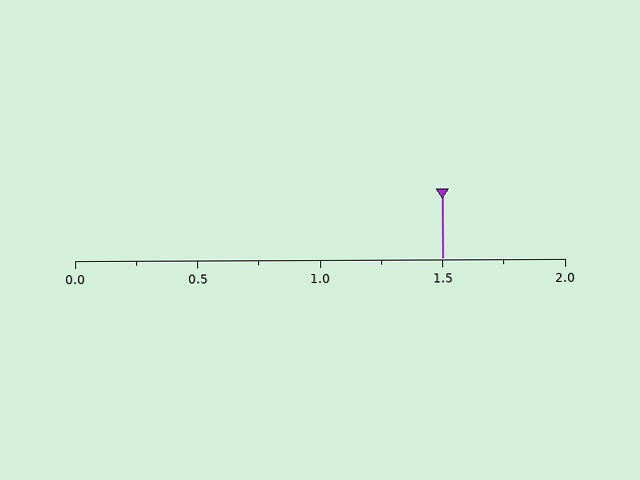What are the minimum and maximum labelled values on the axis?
The axis runs from 0.0 to 2.0.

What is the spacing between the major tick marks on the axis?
The major ticks are spaced 0.5 apart.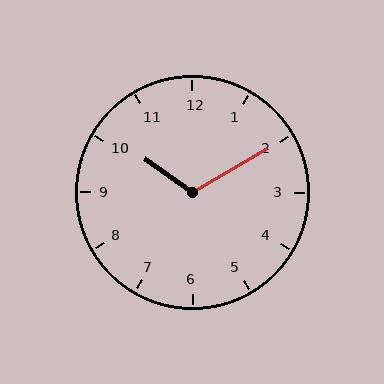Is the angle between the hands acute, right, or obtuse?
It is obtuse.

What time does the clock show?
10:10.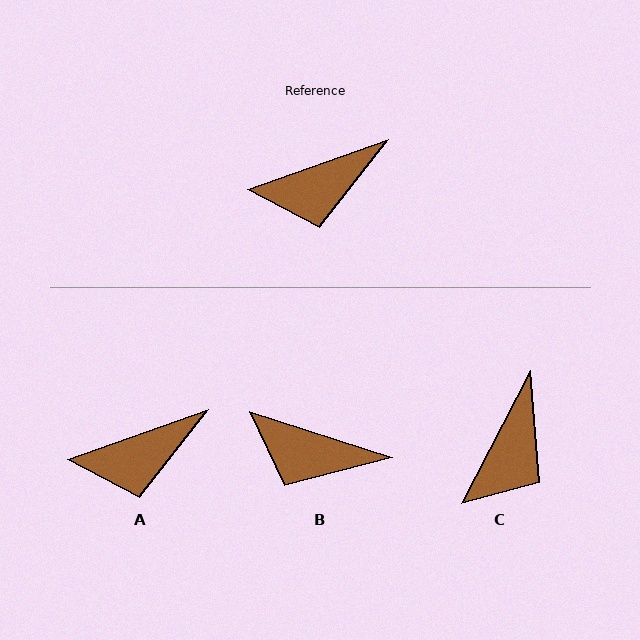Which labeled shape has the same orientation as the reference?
A.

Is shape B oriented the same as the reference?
No, it is off by about 37 degrees.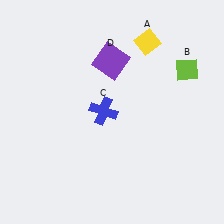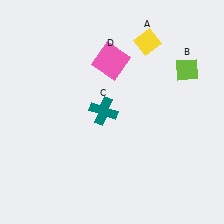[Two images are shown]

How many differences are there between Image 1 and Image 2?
There are 2 differences between the two images.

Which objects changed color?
C changed from blue to teal. D changed from purple to pink.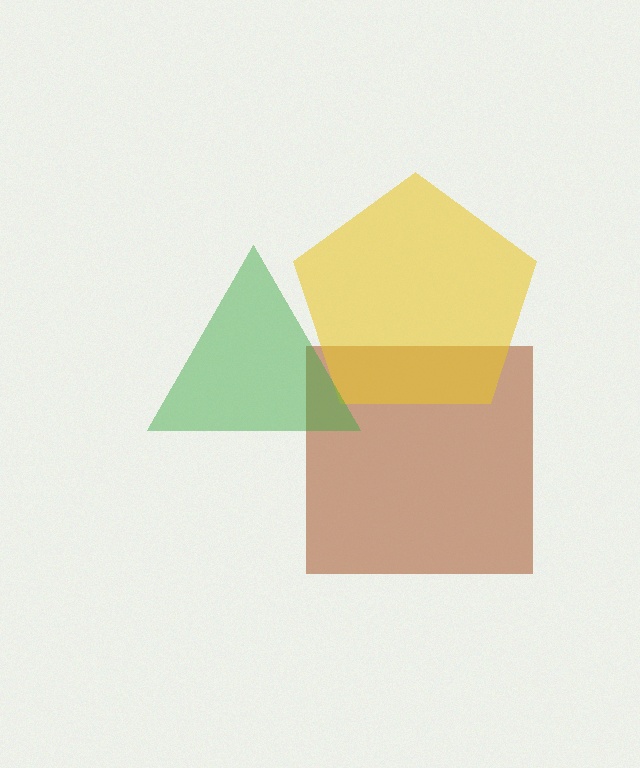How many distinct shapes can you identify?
There are 3 distinct shapes: a brown square, a yellow pentagon, a green triangle.